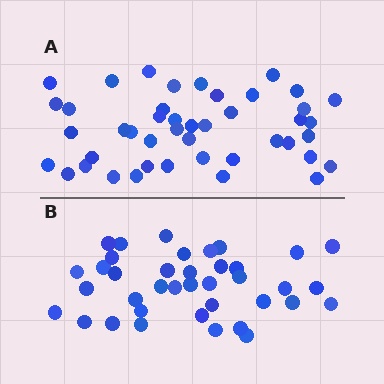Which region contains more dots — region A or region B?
Region A (the top region) has more dots.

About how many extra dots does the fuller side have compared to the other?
Region A has about 6 more dots than region B.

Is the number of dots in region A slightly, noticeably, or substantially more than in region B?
Region A has only slightly more — the two regions are fairly close. The ratio is roughly 1.2 to 1.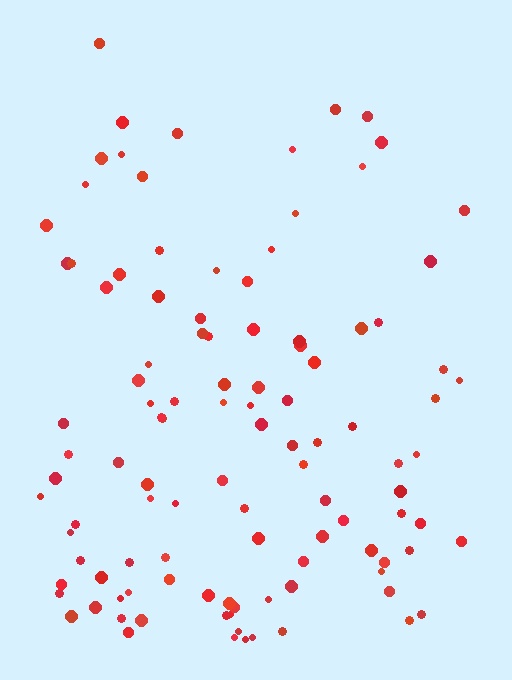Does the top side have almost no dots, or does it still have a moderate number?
Still a moderate number, just noticeably fewer than the bottom.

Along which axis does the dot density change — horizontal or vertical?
Vertical.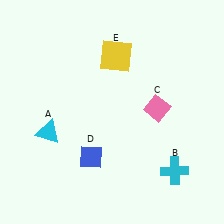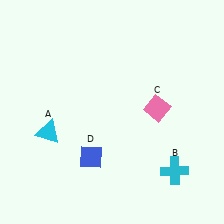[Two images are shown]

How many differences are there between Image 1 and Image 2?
There is 1 difference between the two images.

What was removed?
The yellow square (E) was removed in Image 2.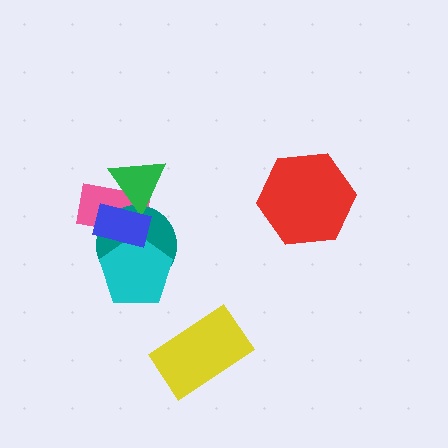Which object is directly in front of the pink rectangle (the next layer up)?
The teal circle is directly in front of the pink rectangle.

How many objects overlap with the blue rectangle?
4 objects overlap with the blue rectangle.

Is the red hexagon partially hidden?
No, no other shape covers it.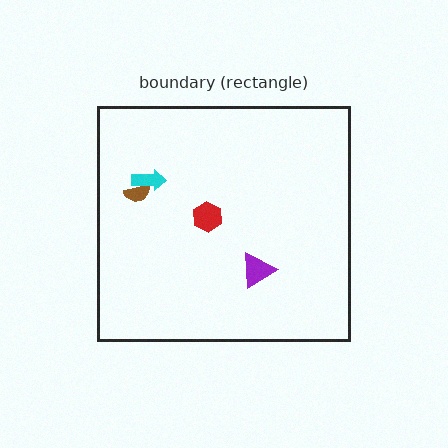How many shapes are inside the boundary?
4 inside, 0 outside.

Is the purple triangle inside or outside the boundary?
Inside.